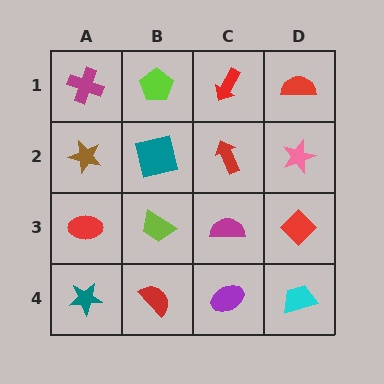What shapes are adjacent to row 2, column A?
A magenta cross (row 1, column A), a red ellipse (row 3, column A), a teal square (row 2, column B).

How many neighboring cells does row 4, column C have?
3.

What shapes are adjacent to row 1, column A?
A brown star (row 2, column A), a lime pentagon (row 1, column B).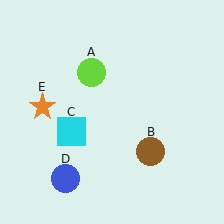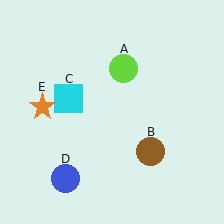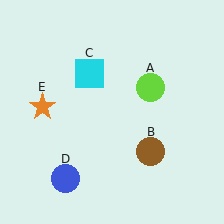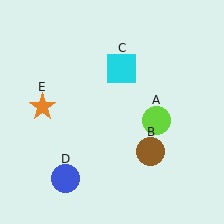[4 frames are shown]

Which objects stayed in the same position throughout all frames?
Brown circle (object B) and blue circle (object D) and orange star (object E) remained stationary.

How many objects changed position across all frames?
2 objects changed position: lime circle (object A), cyan square (object C).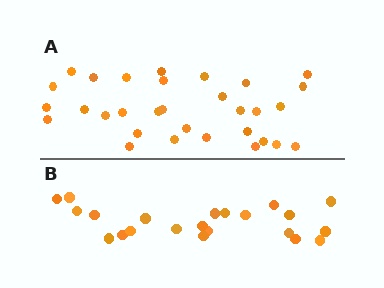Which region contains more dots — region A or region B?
Region A (the top region) has more dots.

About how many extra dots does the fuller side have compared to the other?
Region A has roughly 8 or so more dots than region B.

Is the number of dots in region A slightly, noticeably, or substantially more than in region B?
Region A has noticeably more, but not dramatically so. The ratio is roughly 1.4 to 1.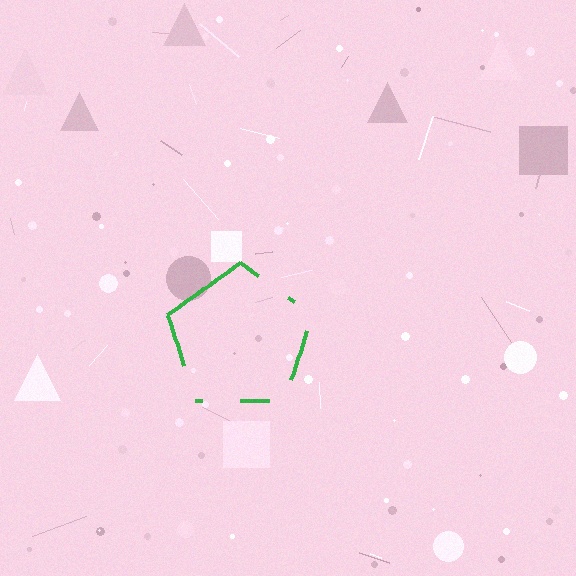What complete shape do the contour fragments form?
The contour fragments form a pentagon.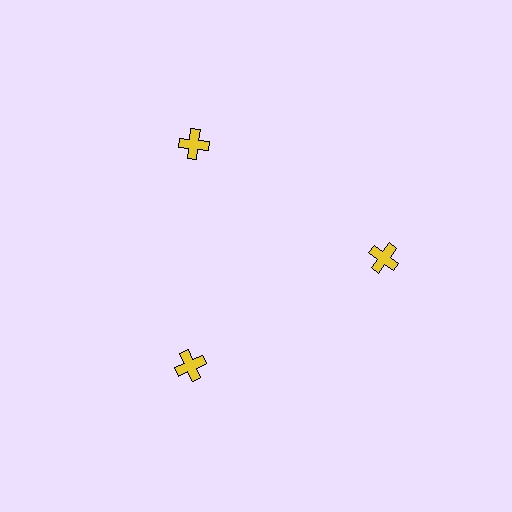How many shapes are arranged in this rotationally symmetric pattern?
There are 3 shapes, arranged in 3 groups of 1.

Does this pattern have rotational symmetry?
Yes, this pattern has 3-fold rotational symmetry. It looks the same after rotating 120 degrees around the center.